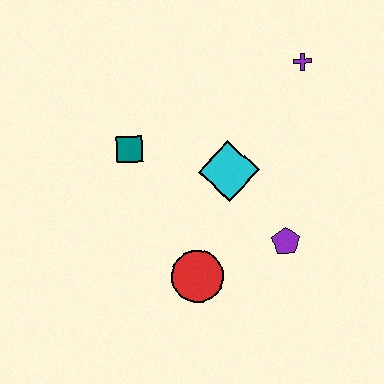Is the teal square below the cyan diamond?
No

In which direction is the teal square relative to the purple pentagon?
The teal square is to the left of the purple pentagon.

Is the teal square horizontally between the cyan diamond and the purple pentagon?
No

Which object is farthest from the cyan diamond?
The purple cross is farthest from the cyan diamond.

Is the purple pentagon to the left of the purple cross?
Yes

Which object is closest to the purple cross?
The cyan diamond is closest to the purple cross.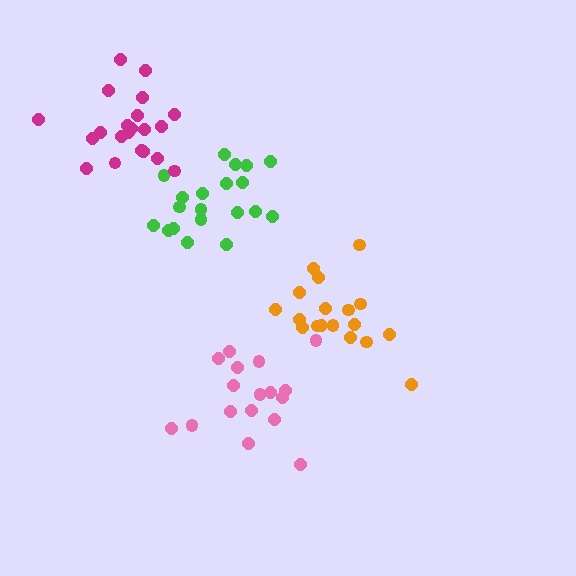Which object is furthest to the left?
The magenta cluster is leftmost.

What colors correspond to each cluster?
The clusters are colored: pink, green, magenta, orange.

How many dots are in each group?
Group 1: 17 dots, Group 2: 20 dots, Group 3: 21 dots, Group 4: 18 dots (76 total).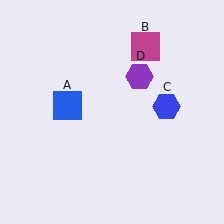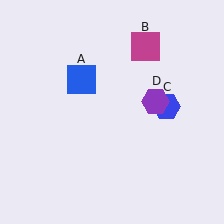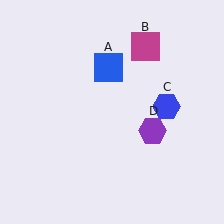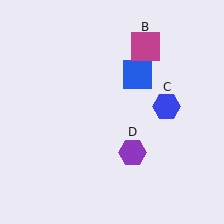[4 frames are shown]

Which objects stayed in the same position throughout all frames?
Magenta square (object B) and blue hexagon (object C) remained stationary.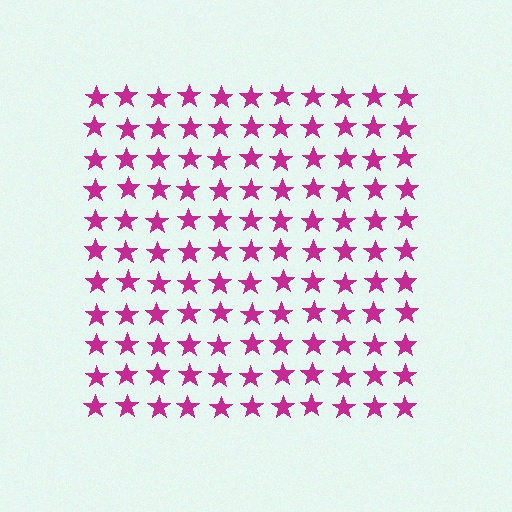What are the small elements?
The small elements are stars.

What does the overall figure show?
The overall figure shows a square.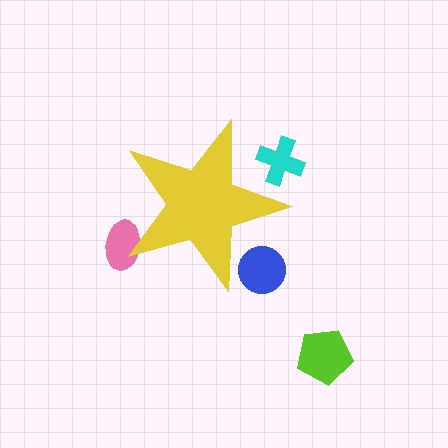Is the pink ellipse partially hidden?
Yes, the pink ellipse is partially hidden behind the yellow star.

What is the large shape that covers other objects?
A yellow star.